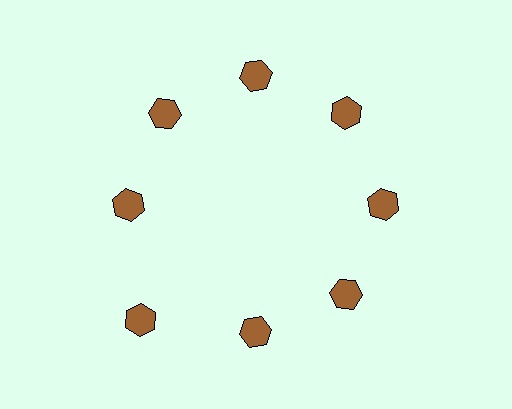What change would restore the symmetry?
The symmetry would be restored by moving it inward, back onto the ring so that all 8 hexagons sit at equal angles and equal distance from the center.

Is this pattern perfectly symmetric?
No. The 8 brown hexagons are arranged in a ring, but one element near the 8 o'clock position is pushed outward from the center, breaking the 8-fold rotational symmetry.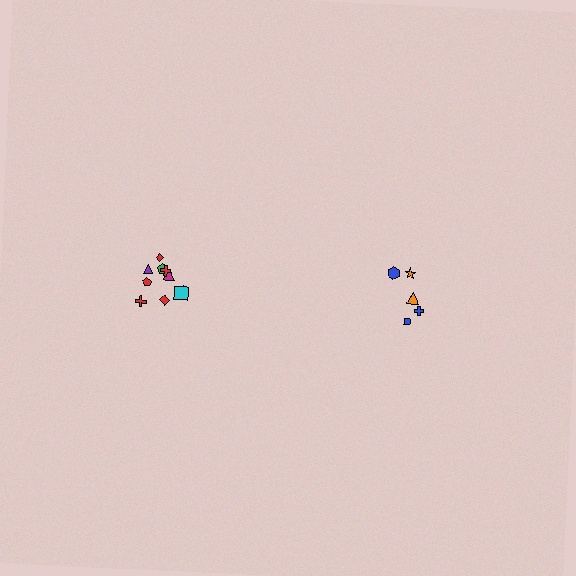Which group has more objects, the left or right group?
The left group.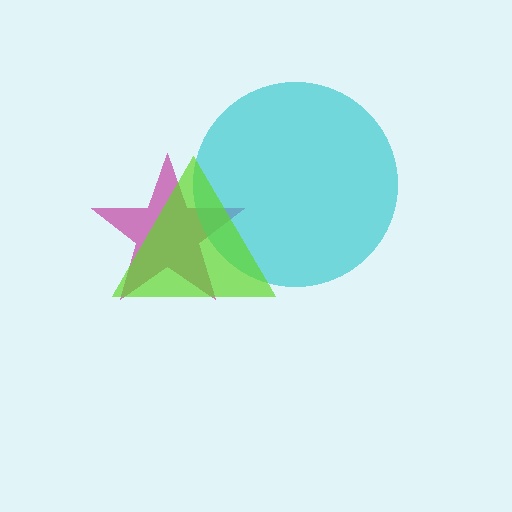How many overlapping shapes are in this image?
There are 3 overlapping shapes in the image.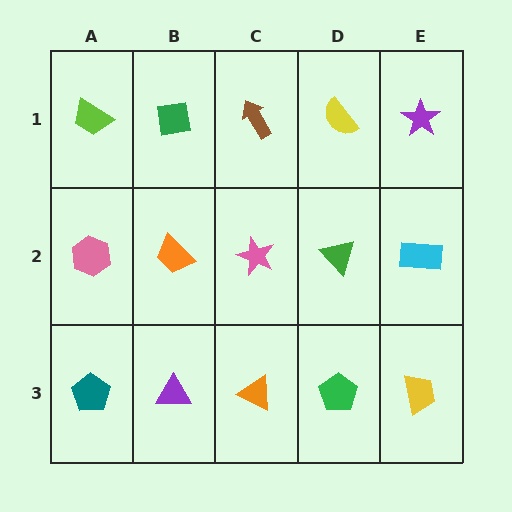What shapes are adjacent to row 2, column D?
A yellow semicircle (row 1, column D), a green pentagon (row 3, column D), a pink star (row 2, column C), a cyan rectangle (row 2, column E).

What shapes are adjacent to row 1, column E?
A cyan rectangle (row 2, column E), a yellow semicircle (row 1, column D).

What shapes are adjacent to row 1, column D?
A green triangle (row 2, column D), a brown arrow (row 1, column C), a purple star (row 1, column E).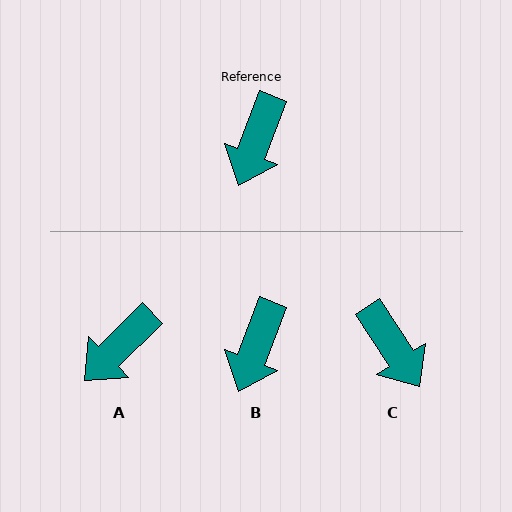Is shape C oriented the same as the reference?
No, it is off by about 54 degrees.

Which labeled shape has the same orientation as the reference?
B.